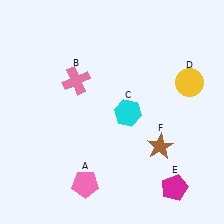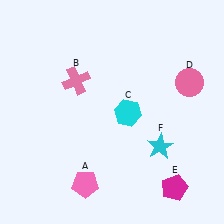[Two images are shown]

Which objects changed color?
D changed from yellow to pink. F changed from brown to cyan.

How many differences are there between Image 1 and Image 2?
There are 2 differences between the two images.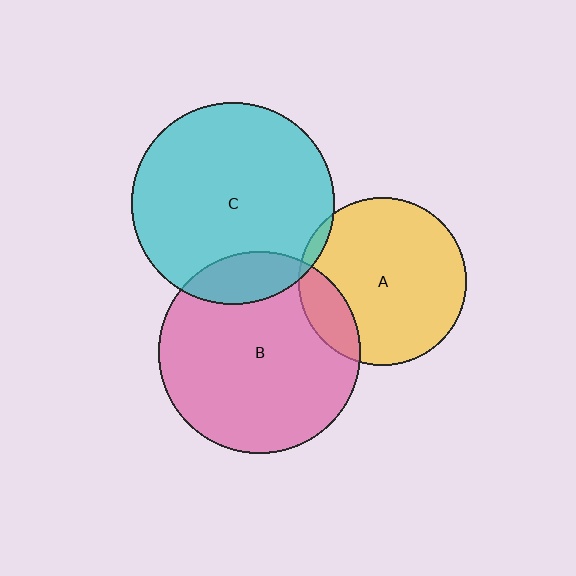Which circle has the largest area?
Circle C (cyan).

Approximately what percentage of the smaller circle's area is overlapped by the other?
Approximately 15%.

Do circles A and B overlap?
Yes.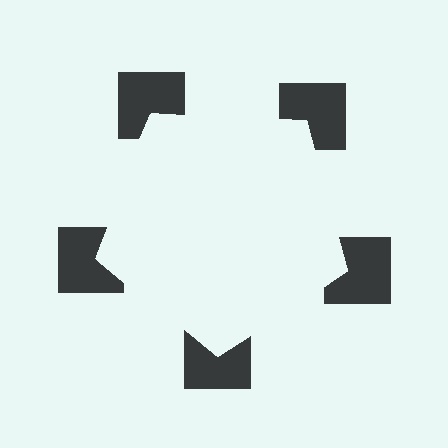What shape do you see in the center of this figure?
An illusory pentagon — its edges are inferred from the aligned wedge cuts in the notched squares, not physically drawn.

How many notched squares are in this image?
There are 5 — one at each vertex of the illusory pentagon.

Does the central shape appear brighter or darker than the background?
It typically appears slightly brighter than the background, even though no actual brightness change is drawn.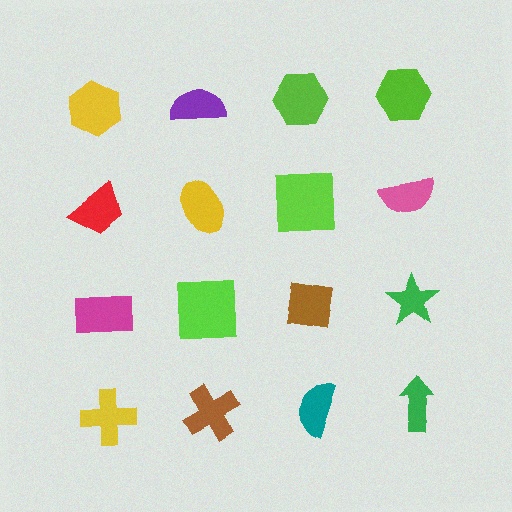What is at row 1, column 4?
A lime hexagon.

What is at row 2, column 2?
A yellow ellipse.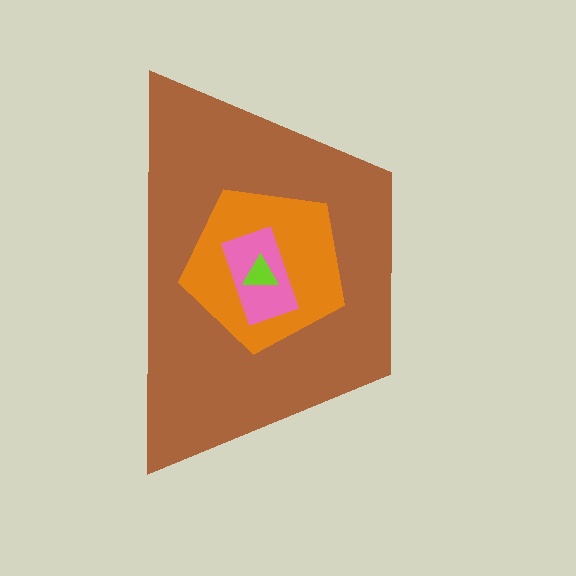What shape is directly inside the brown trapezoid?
The orange pentagon.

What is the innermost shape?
The lime triangle.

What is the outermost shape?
The brown trapezoid.